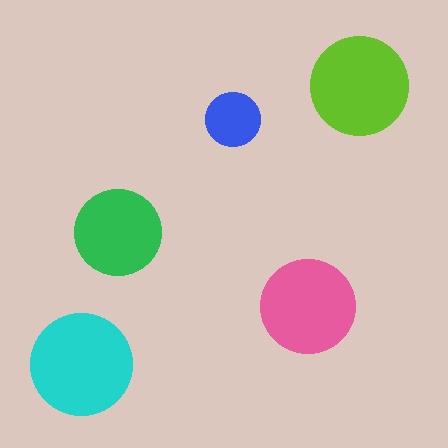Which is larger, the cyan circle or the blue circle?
The cyan one.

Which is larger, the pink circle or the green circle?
The pink one.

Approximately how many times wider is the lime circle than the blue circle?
About 2 times wider.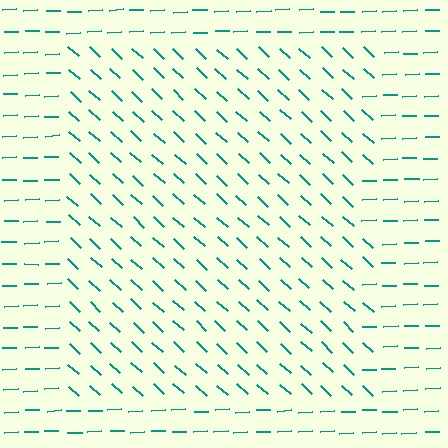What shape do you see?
I see a rectangle.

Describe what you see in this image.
The image is filled with small teal line segments. A rectangle region in the image has lines oriented differently from the surrounding lines, creating a visible texture boundary.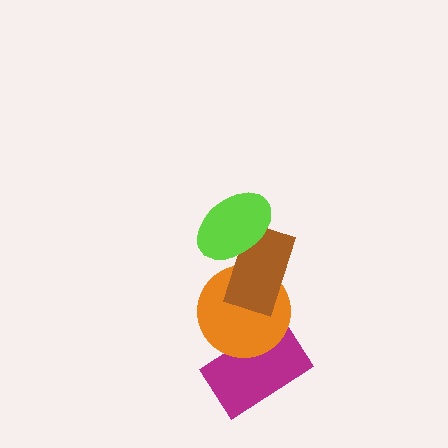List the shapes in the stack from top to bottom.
From top to bottom: the lime ellipse, the brown rectangle, the orange circle, the magenta rectangle.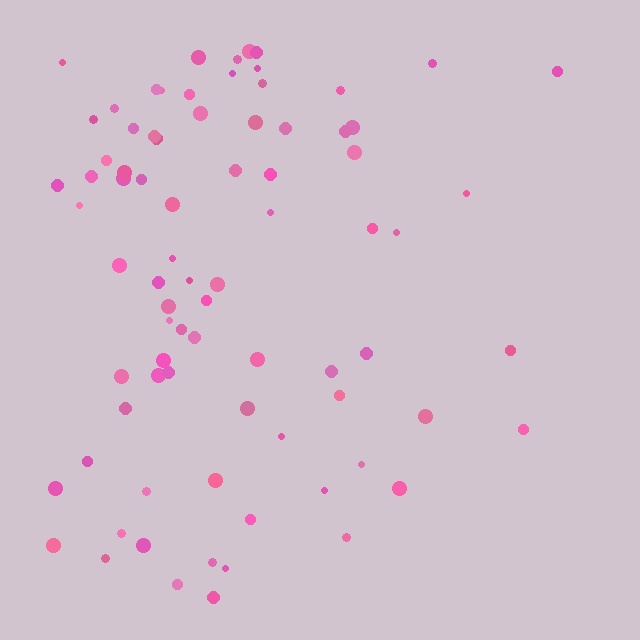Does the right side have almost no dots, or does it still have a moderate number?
Still a moderate number, just noticeably fewer than the left.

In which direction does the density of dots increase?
From right to left, with the left side densest.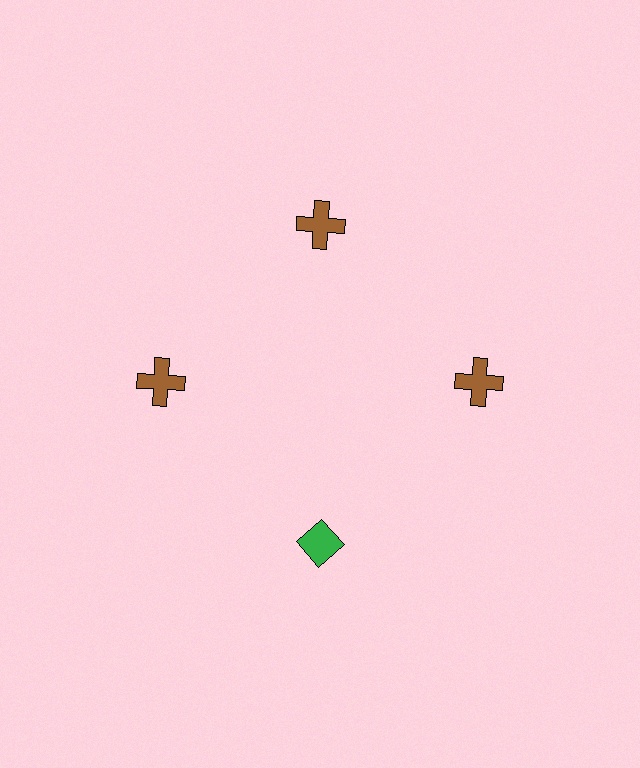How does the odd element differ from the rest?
It differs in both color (green instead of brown) and shape (diamond instead of cross).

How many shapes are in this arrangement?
There are 4 shapes arranged in a ring pattern.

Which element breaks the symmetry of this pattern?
The green diamond at roughly the 6 o'clock position breaks the symmetry. All other shapes are brown crosses.